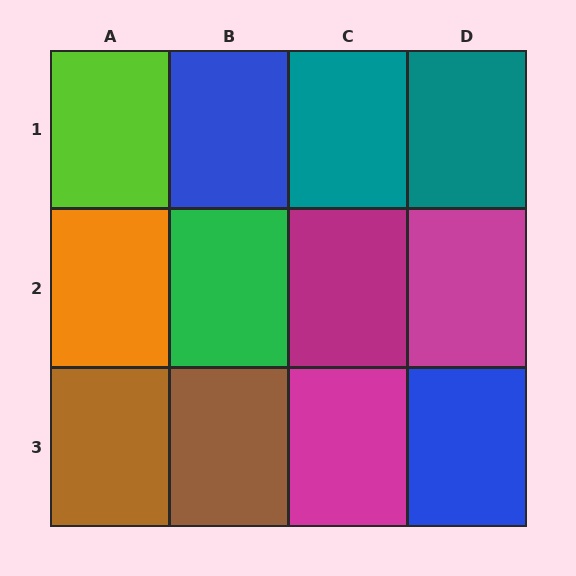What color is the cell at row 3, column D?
Blue.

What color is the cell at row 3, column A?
Brown.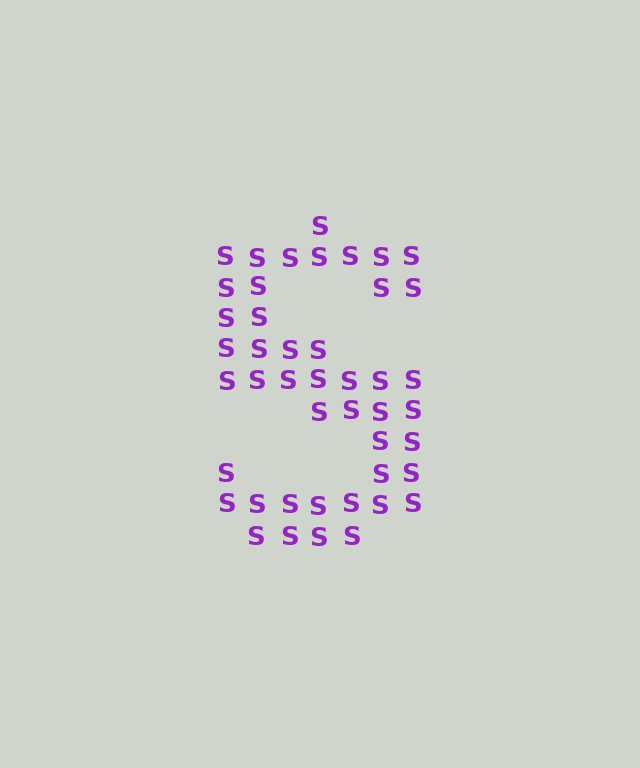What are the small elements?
The small elements are letter S's.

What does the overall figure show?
The overall figure shows the letter S.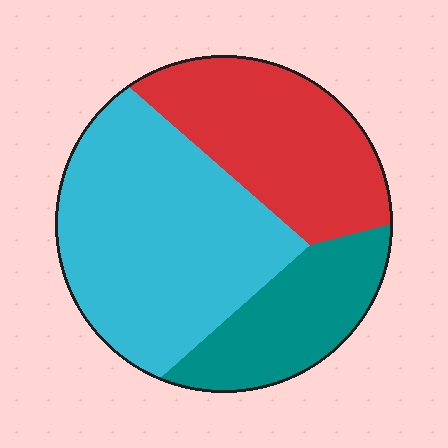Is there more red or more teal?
Red.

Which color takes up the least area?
Teal, at roughly 20%.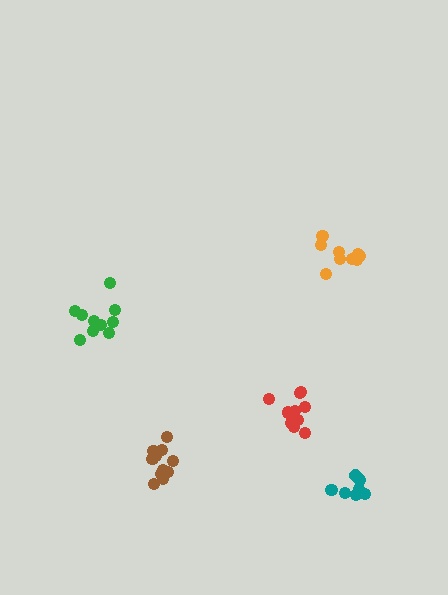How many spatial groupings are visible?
There are 5 spatial groupings.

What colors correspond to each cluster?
The clusters are colored: green, red, teal, orange, brown.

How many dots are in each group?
Group 1: 10 dots, Group 2: 11 dots, Group 3: 8 dots, Group 4: 9 dots, Group 5: 11 dots (49 total).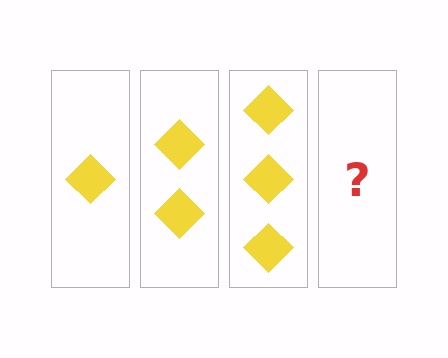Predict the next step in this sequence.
The next step is 4 diamonds.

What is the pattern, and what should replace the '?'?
The pattern is that each step adds one more diamond. The '?' should be 4 diamonds.